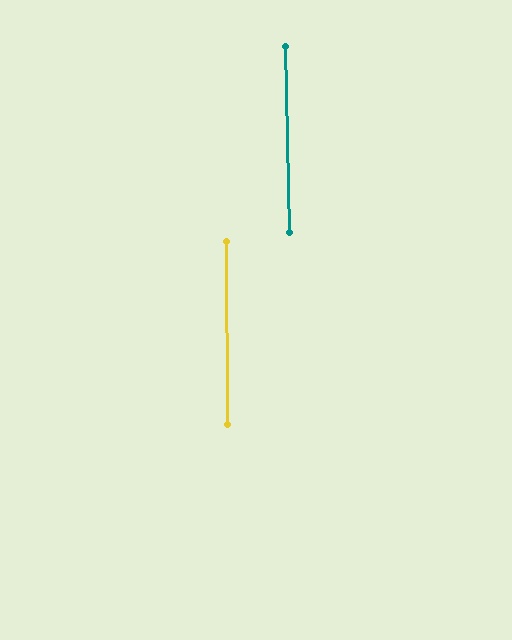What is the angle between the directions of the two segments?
Approximately 1 degree.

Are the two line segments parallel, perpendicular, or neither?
Parallel — their directions differ by only 0.8°.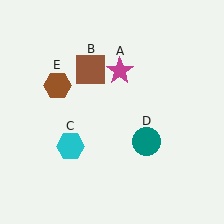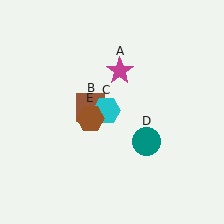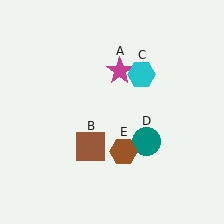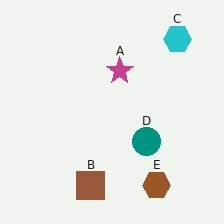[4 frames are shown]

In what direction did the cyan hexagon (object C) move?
The cyan hexagon (object C) moved up and to the right.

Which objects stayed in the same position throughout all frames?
Magenta star (object A) and teal circle (object D) remained stationary.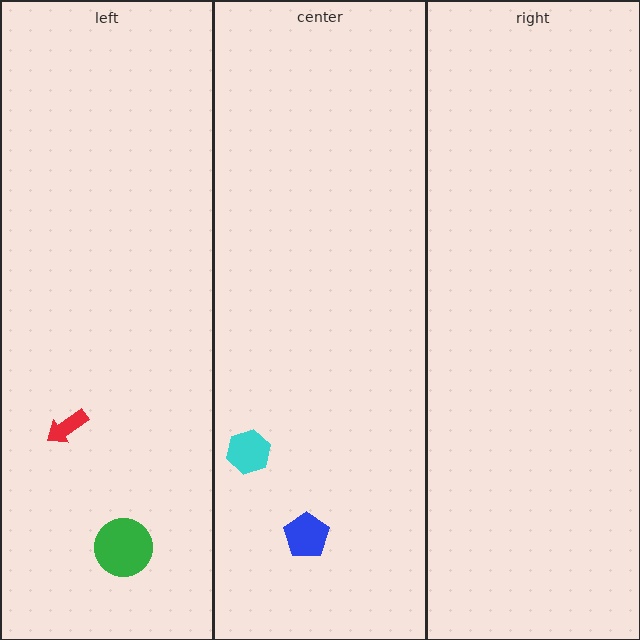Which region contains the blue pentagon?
The center region.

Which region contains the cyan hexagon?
The center region.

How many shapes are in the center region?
2.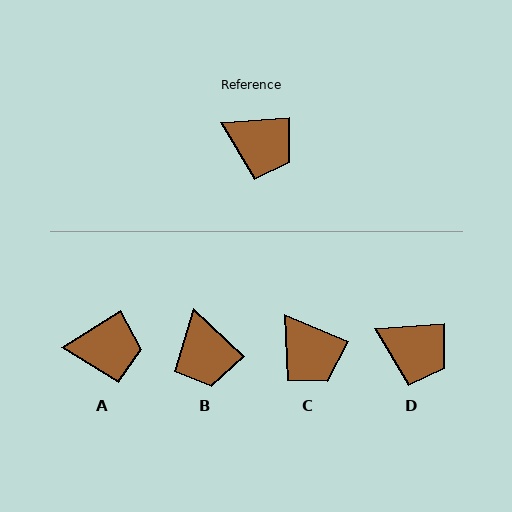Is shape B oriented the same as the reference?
No, it is off by about 48 degrees.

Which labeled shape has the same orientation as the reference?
D.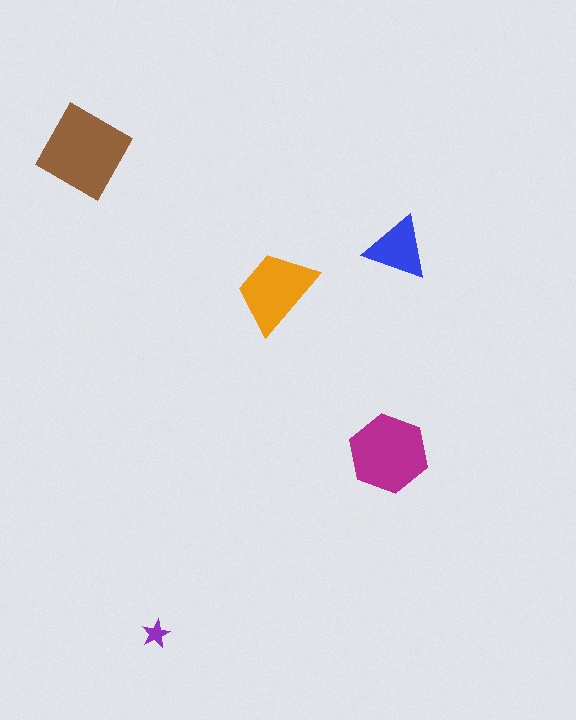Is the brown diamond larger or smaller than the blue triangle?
Larger.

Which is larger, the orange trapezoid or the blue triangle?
The orange trapezoid.